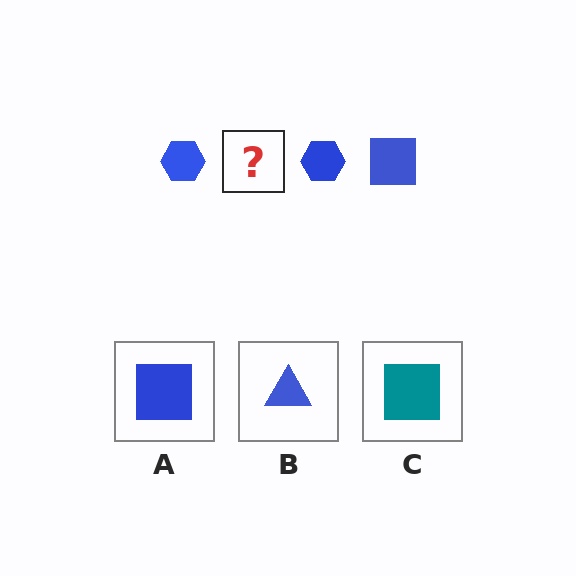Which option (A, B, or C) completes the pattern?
A.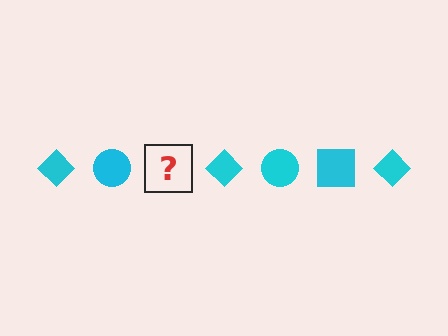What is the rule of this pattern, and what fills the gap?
The rule is that the pattern cycles through diamond, circle, square shapes in cyan. The gap should be filled with a cyan square.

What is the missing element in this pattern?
The missing element is a cyan square.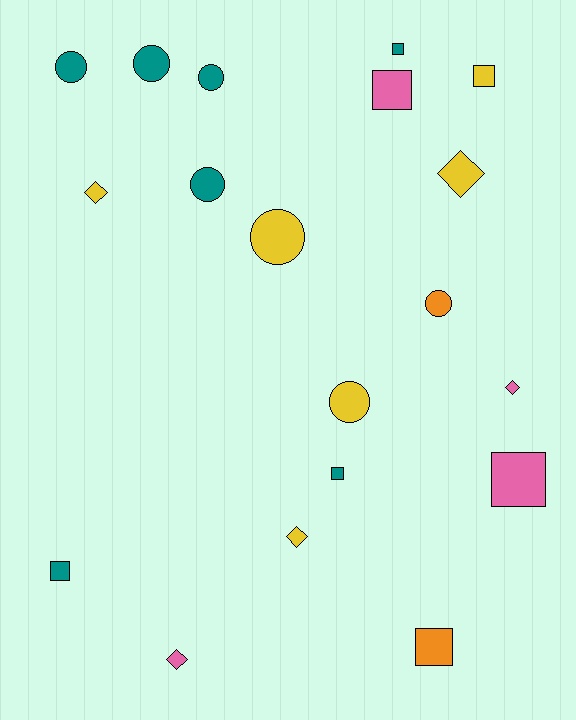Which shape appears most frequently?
Square, with 7 objects.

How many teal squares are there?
There are 3 teal squares.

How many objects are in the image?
There are 19 objects.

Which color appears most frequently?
Teal, with 7 objects.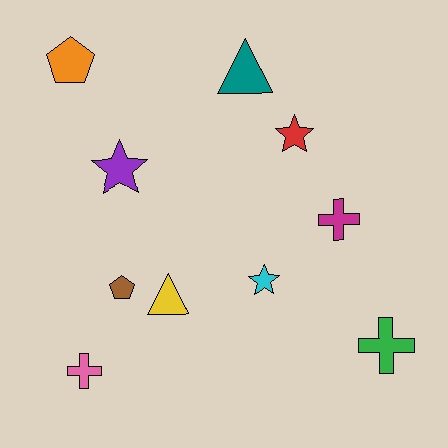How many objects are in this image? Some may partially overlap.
There are 10 objects.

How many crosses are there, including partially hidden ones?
There are 3 crosses.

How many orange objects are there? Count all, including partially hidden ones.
There is 1 orange object.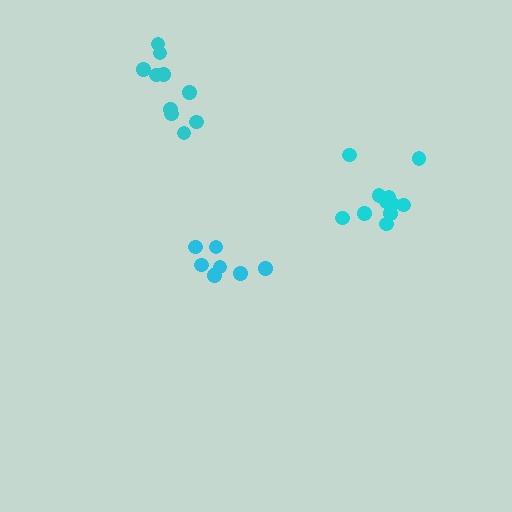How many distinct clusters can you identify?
There are 3 distinct clusters.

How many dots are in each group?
Group 1: 11 dots, Group 2: 8 dots, Group 3: 10 dots (29 total).